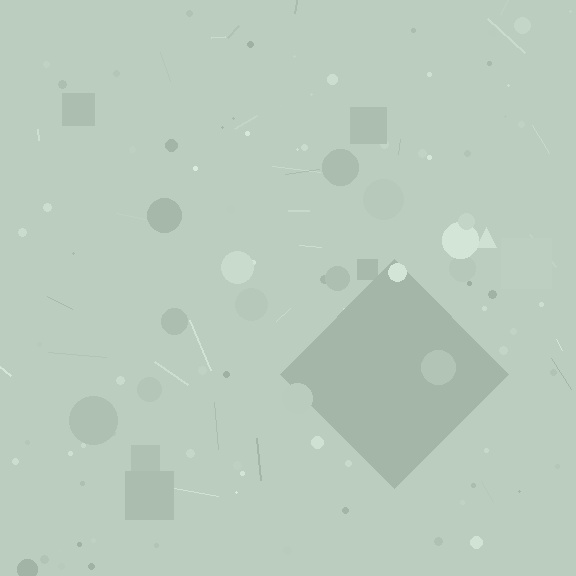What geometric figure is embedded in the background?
A diamond is embedded in the background.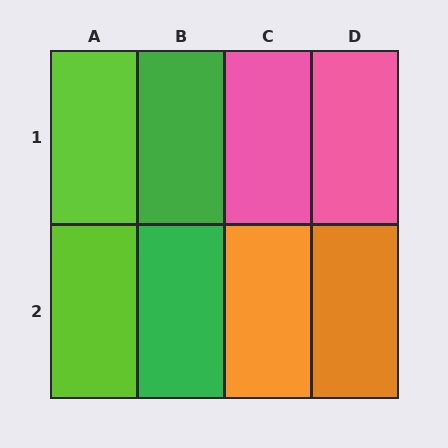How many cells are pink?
2 cells are pink.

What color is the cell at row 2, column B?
Green.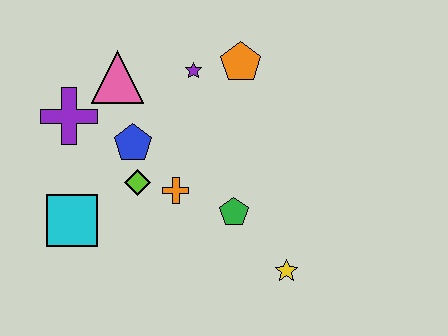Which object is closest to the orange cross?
The lime diamond is closest to the orange cross.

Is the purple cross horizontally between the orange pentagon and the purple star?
No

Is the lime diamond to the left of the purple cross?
No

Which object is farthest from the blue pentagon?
The yellow star is farthest from the blue pentagon.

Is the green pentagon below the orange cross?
Yes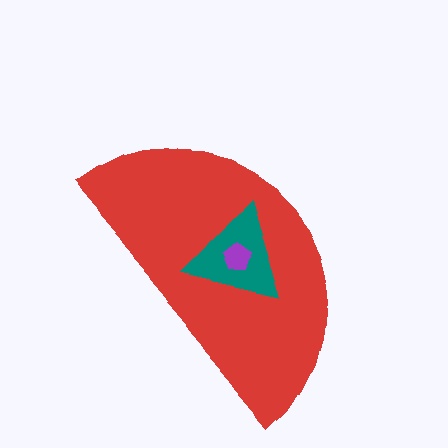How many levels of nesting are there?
3.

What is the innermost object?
The purple pentagon.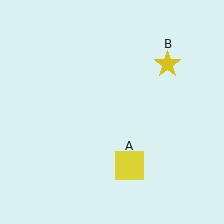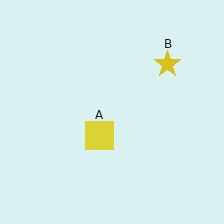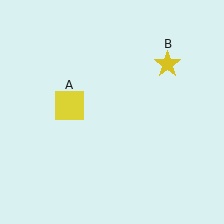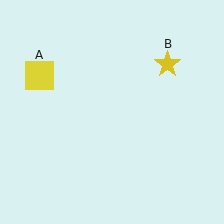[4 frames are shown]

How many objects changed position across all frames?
1 object changed position: yellow square (object A).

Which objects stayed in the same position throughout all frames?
Yellow star (object B) remained stationary.